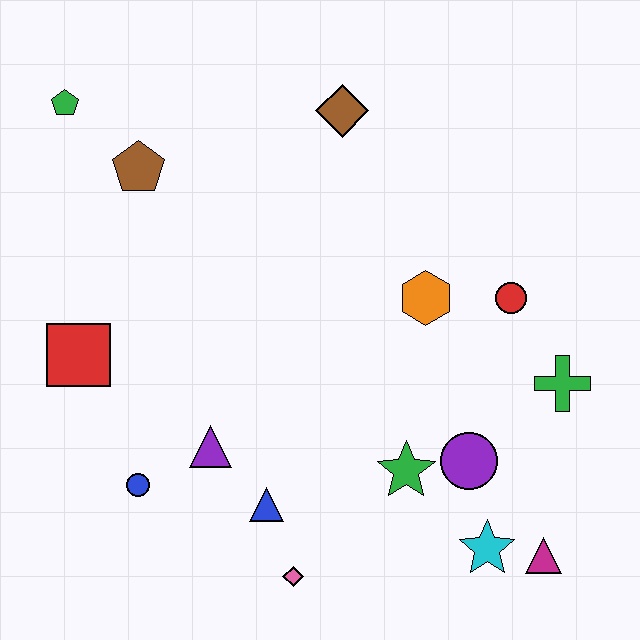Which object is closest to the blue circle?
The purple triangle is closest to the blue circle.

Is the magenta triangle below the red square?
Yes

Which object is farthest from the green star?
The green pentagon is farthest from the green star.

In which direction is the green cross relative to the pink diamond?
The green cross is to the right of the pink diamond.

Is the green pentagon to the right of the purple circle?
No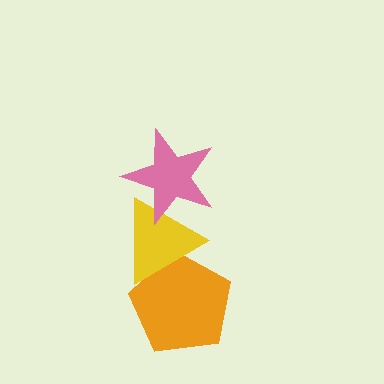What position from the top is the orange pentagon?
The orange pentagon is 3rd from the top.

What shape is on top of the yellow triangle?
The pink star is on top of the yellow triangle.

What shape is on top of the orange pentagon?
The yellow triangle is on top of the orange pentagon.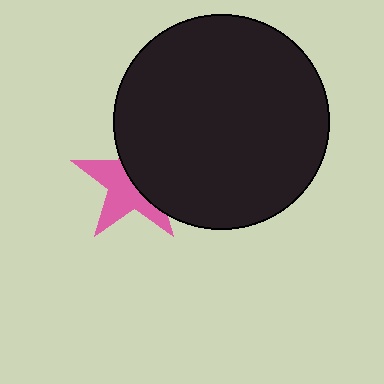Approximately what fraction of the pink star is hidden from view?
Roughly 49% of the pink star is hidden behind the black circle.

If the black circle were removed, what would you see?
You would see the complete pink star.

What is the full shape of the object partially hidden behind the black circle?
The partially hidden object is a pink star.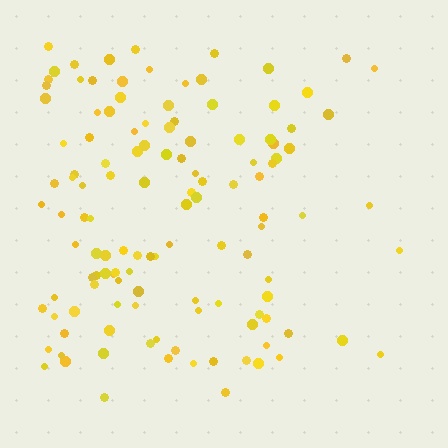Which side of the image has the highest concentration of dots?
The left.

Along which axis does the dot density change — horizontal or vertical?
Horizontal.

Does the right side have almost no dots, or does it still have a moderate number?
Still a moderate number, just noticeably fewer than the left.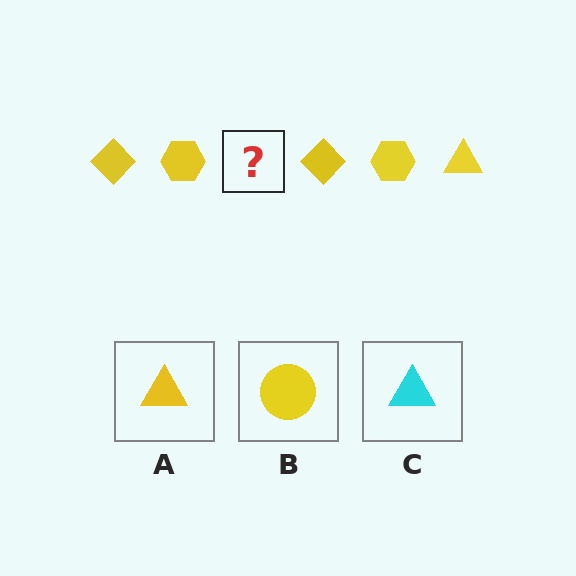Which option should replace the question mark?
Option A.